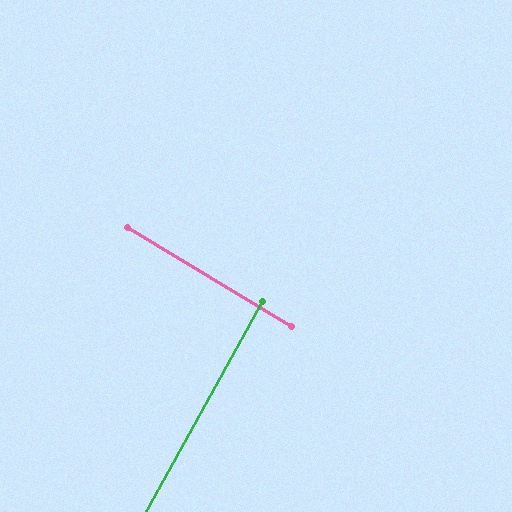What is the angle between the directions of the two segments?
Approximately 88 degrees.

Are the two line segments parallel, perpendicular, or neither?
Perpendicular — they meet at approximately 88°.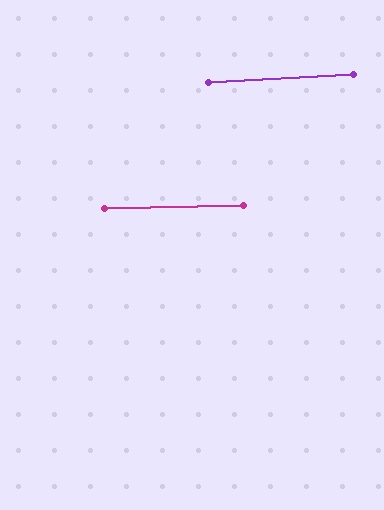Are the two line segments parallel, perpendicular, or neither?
Parallel — their directions differ by only 1.9°.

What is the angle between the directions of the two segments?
Approximately 2 degrees.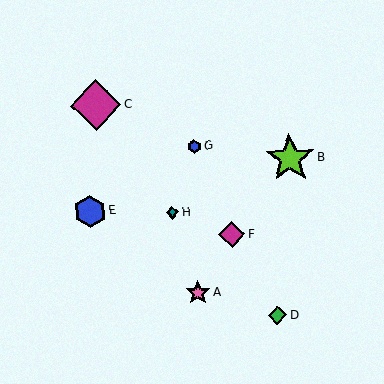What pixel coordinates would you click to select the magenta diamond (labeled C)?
Click at (96, 105) to select the magenta diamond C.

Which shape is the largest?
The magenta diamond (labeled C) is the largest.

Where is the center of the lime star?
The center of the lime star is at (290, 158).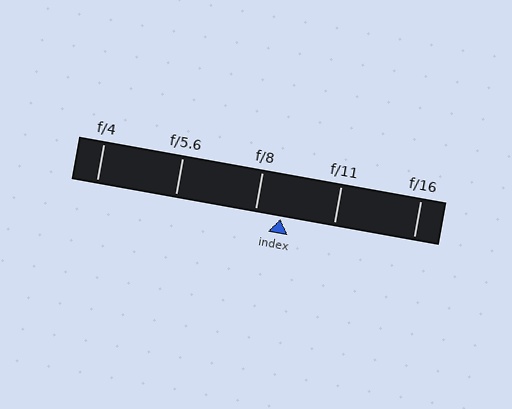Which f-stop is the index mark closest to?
The index mark is closest to f/8.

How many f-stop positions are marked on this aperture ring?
There are 5 f-stop positions marked.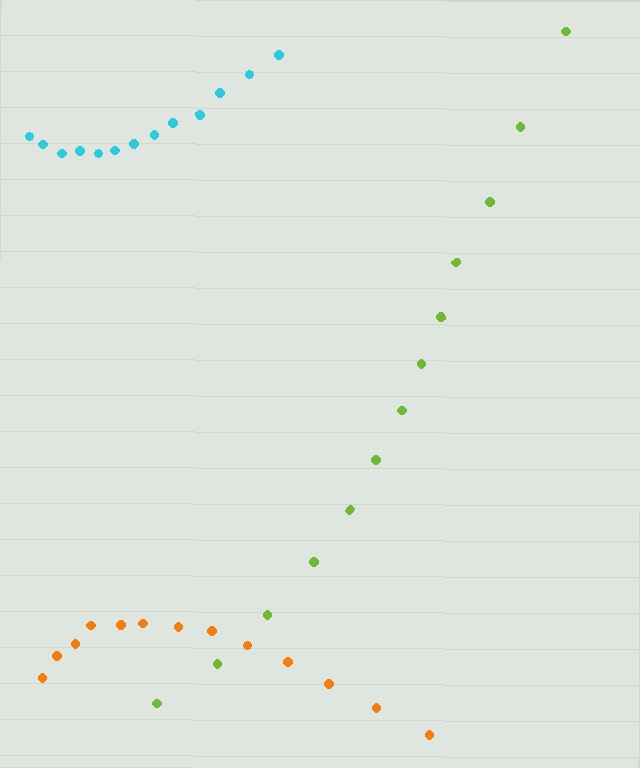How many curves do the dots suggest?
There are 3 distinct paths.